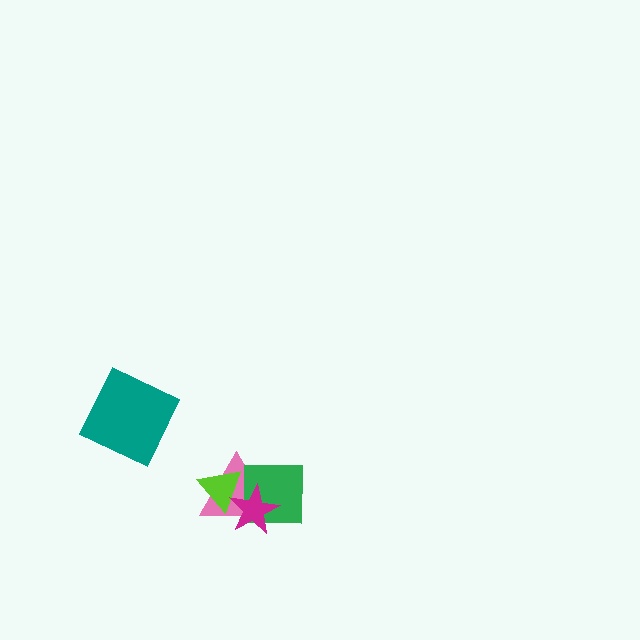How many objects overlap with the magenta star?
3 objects overlap with the magenta star.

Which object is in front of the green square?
The magenta star is in front of the green square.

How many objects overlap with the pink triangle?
3 objects overlap with the pink triangle.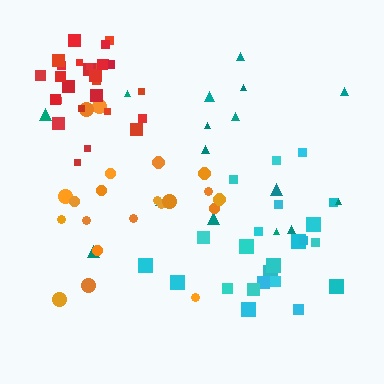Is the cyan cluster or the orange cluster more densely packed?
Cyan.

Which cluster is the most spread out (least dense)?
Teal.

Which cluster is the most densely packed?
Red.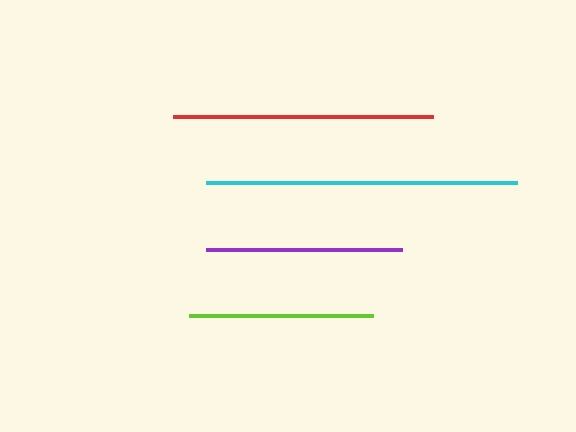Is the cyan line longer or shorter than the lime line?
The cyan line is longer than the lime line.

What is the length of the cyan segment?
The cyan segment is approximately 312 pixels long.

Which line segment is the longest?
The cyan line is the longest at approximately 312 pixels.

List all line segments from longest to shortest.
From longest to shortest: cyan, red, purple, lime.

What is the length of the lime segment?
The lime segment is approximately 184 pixels long.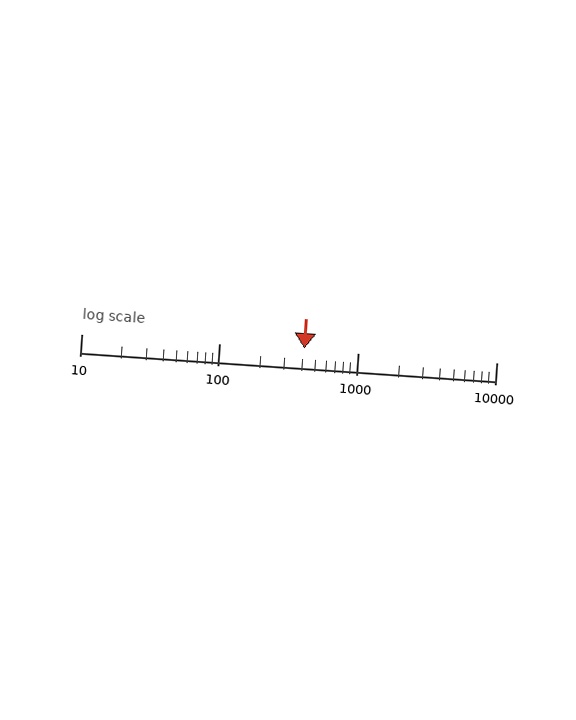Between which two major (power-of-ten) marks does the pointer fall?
The pointer is between 100 and 1000.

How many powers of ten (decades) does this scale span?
The scale spans 3 decades, from 10 to 10000.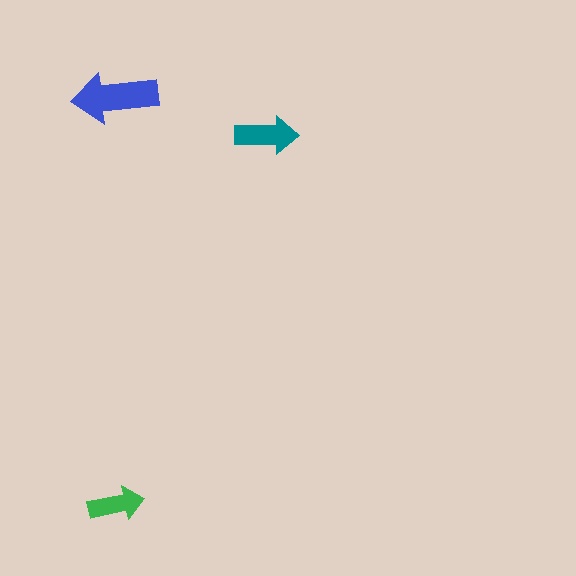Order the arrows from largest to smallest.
the blue one, the teal one, the green one.